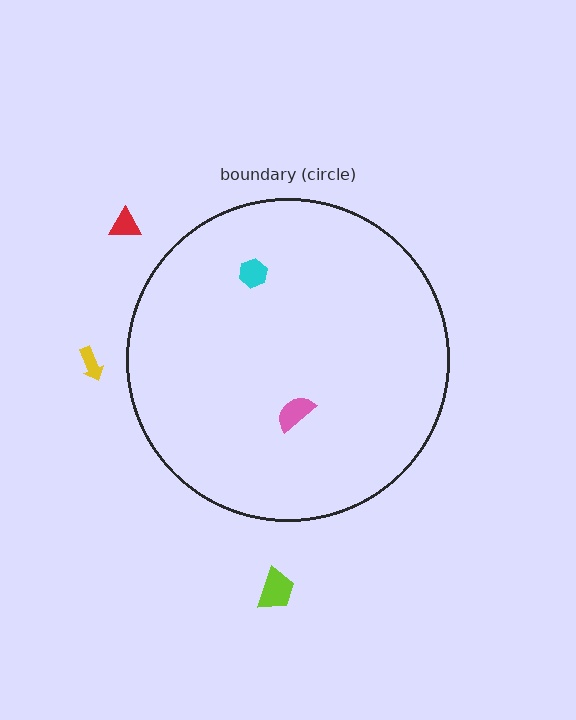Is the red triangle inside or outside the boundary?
Outside.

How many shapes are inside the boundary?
2 inside, 3 outside.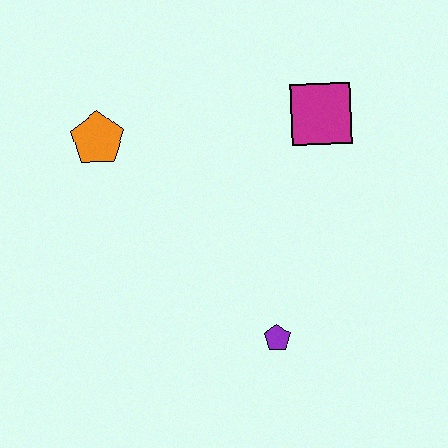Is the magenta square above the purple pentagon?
Yes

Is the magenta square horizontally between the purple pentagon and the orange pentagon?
No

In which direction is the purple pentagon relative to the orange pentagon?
The purple pentagon is below the orange pentagon.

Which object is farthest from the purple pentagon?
The orange pentagon is farthest from the purple pentagon.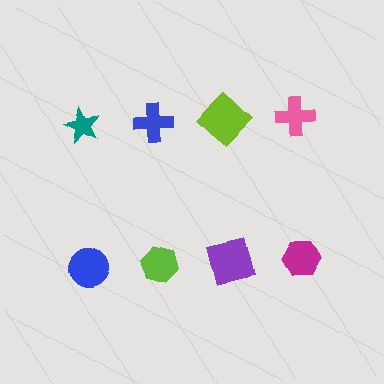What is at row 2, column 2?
A lime hexagon.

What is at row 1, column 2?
A blue cross.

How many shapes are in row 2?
4 shapes.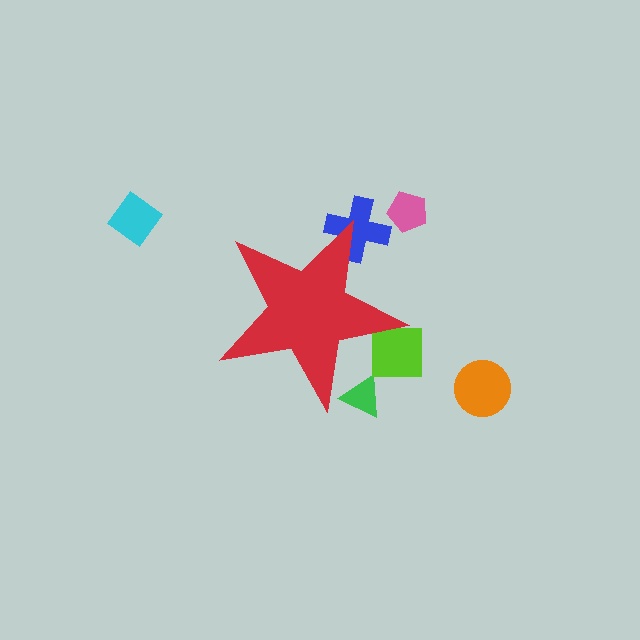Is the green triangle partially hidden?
Yes, the green triangle is partially hidden behind the red star.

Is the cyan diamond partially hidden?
No, the cyan diamond is fully visible.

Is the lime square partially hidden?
Yes, the lime square is partially hidden behind the red star.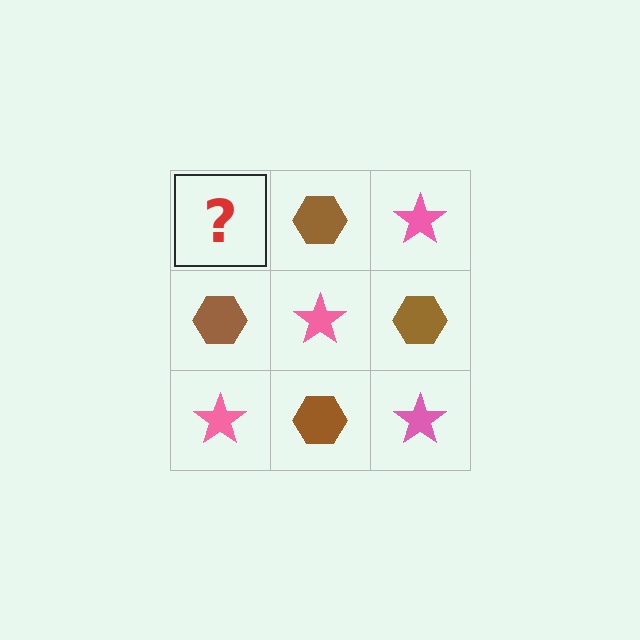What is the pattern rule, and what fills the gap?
The rule is that it alternates pink star and brown hexagon in a checkerboard pattern. The gap should be filled with a pink star.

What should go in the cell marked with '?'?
The missing cell should contain a pink star.